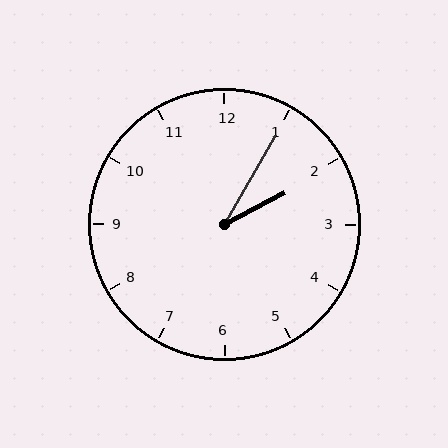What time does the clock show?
2:05.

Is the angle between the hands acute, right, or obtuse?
It is acute.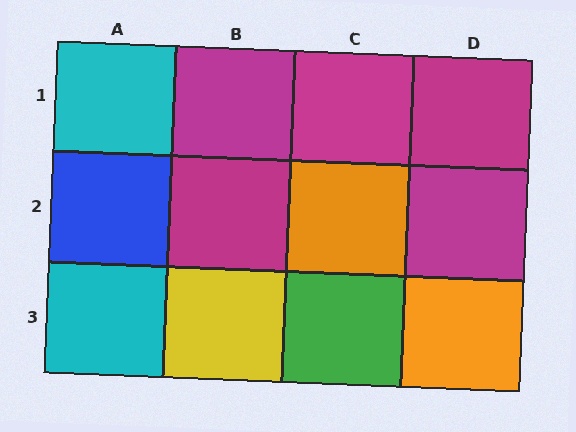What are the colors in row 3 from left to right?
Cyan, yellow, green, orange.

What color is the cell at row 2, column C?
Orange.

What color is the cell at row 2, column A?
Blue.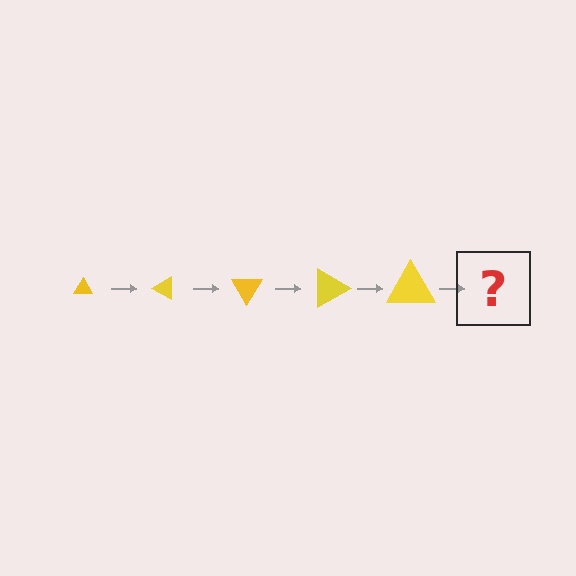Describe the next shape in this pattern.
It should be a triangle, larger than the previous one and rotated 150 degrees from the start.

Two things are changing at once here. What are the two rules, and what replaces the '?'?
The two rules are that the triangle grows larger each step and it rotates 30 degrees each step. The '?' should be a triangle, larger than the previous one and rotated 150 degrees from the start.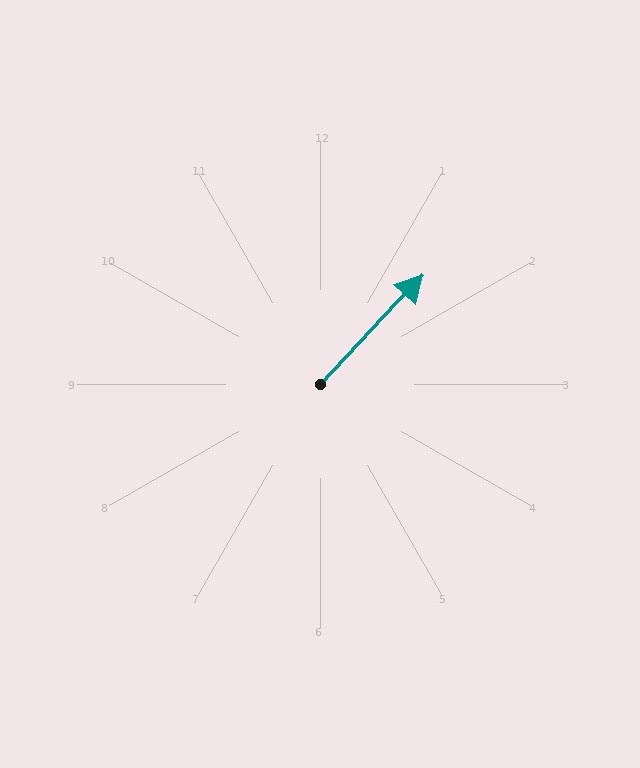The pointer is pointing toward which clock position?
Roughly 1 o'clock.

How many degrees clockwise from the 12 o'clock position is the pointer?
Approximately 43 degrees.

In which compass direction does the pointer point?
Northeast.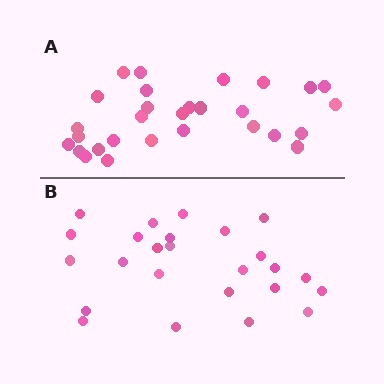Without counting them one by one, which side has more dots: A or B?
Region A (the top region) has more dots.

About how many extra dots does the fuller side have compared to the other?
Region A has about 4 more dots than region B.